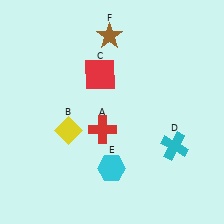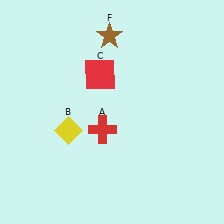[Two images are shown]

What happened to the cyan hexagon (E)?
The cyan hexagon (E) was removed in Image 2. It was in the bottom-left area of Image 1.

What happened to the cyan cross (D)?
The cyan cross (D) was removed in Image 2. It was in the bottom-right area of Image 1.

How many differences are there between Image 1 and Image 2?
There are 2 differences between the two images.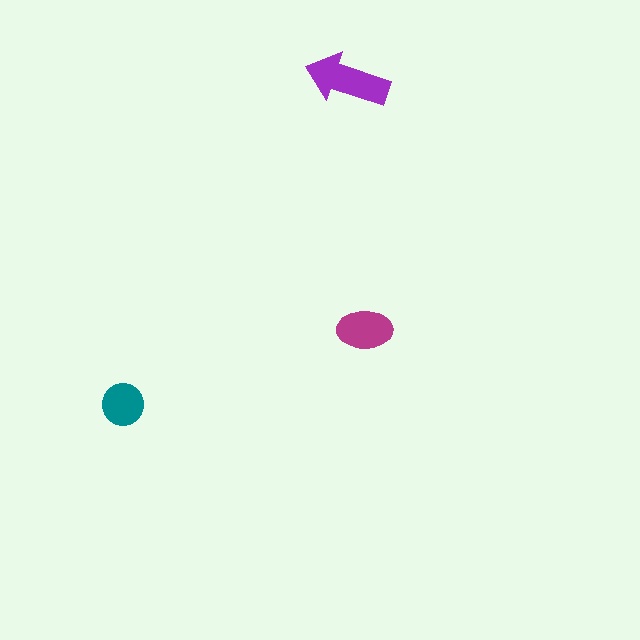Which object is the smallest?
The teal circle.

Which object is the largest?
The purple arrow.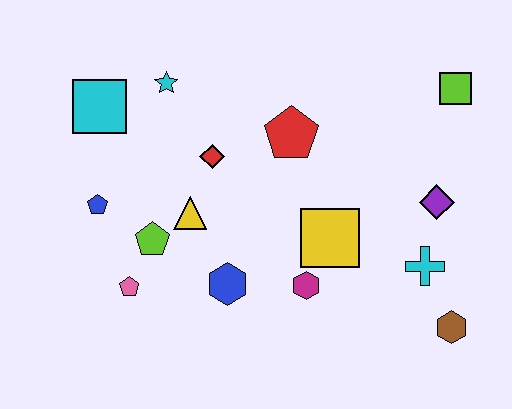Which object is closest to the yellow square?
The magenta hexagon is closest to the yellow square.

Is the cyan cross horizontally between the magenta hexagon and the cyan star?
No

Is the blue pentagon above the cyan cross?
Yes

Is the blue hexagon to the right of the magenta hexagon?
No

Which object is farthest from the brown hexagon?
The cyan square is farthest from the brown hexagon.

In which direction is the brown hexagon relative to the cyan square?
The brown hexagon is to the right of the cyan square.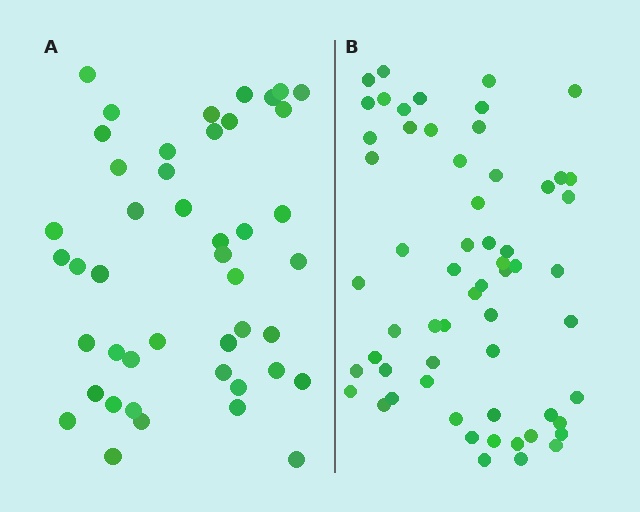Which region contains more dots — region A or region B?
Region B (the right region) has more dots.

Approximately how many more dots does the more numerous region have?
Region B has approximately 15 more dots than region A.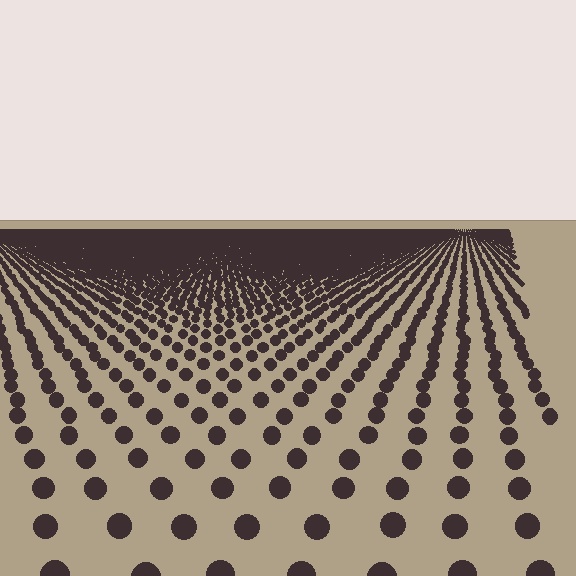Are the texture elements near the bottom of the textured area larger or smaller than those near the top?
Larger. Near the bottom, elements are closer to the viewer and appear at a bigger on-screen size.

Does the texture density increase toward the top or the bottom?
Density increases toward the top.